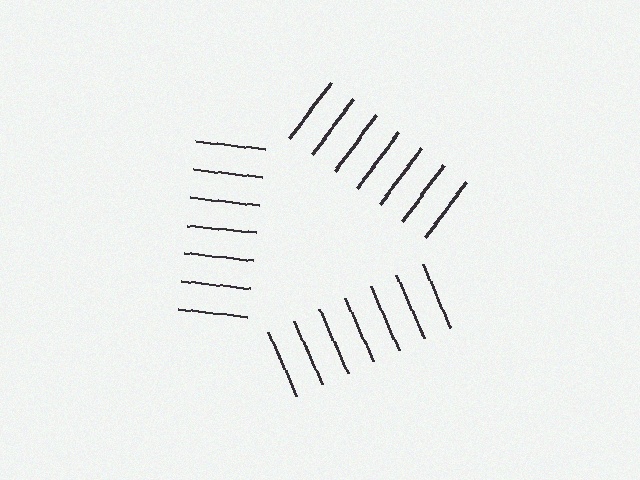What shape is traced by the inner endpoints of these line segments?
An illusory triangle — the line segments terminate on its edges but no continuous stroke is drawn.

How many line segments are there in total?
21 — 7 along each of the 3 edges.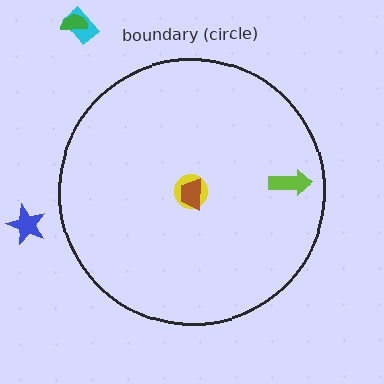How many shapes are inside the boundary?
3 inside, 3 outside.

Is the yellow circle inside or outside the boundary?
Inside.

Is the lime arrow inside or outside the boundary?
Inside.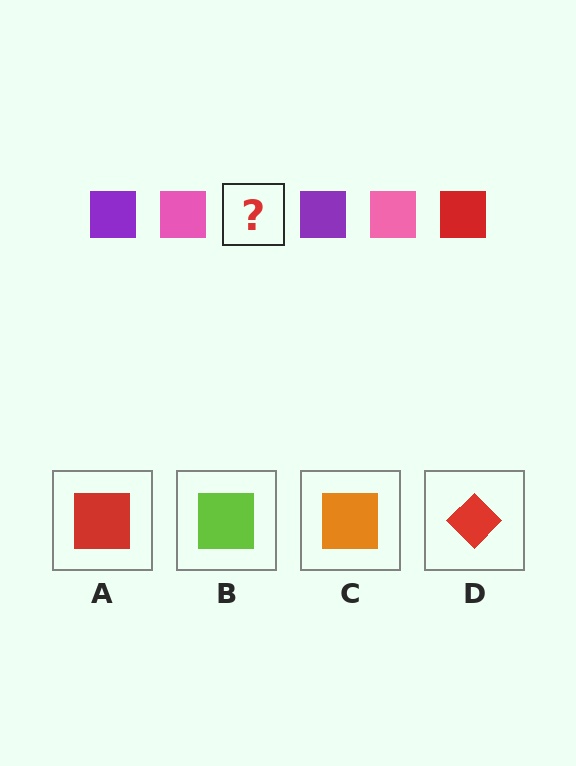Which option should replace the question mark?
Option A.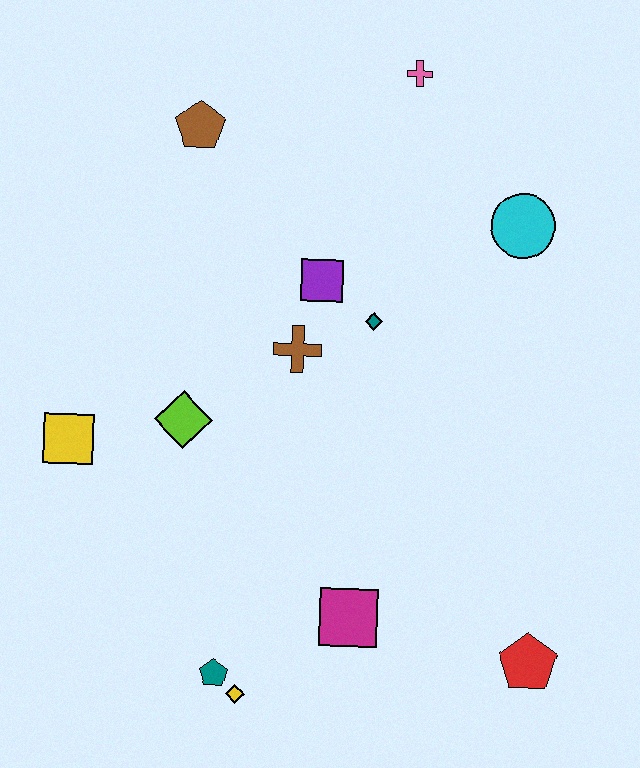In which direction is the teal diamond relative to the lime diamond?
The teal diamond is to the right of the lime diamond.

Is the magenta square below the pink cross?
Yes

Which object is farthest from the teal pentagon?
The pink cross is farthest from the teal pentagon.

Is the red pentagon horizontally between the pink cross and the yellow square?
No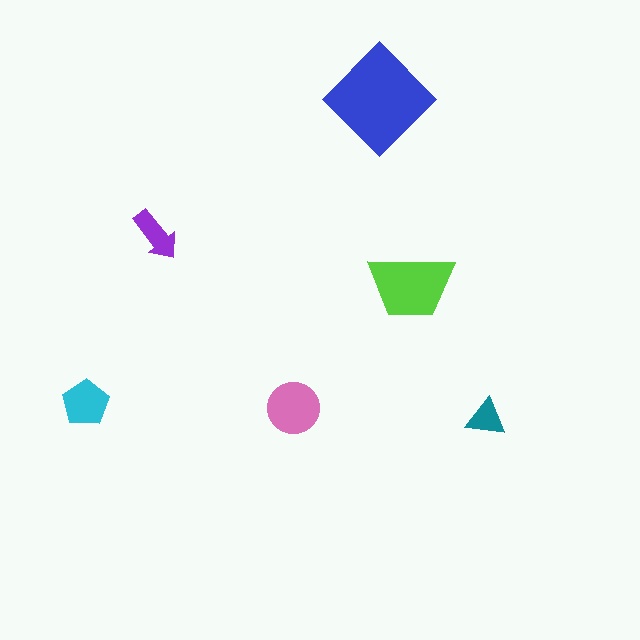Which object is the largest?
The blue diamond.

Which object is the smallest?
The teal triangle.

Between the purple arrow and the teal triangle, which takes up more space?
The purple arrow.